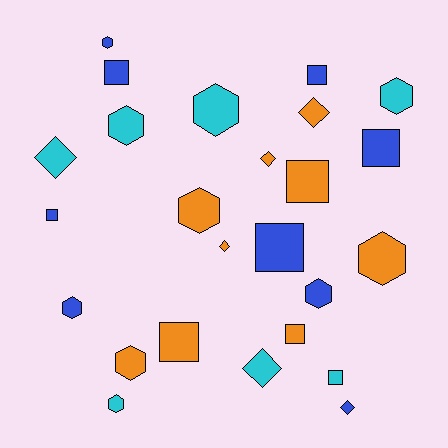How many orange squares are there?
There are 3 orange squares.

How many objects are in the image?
There are 25 objects.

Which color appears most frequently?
Blue, with 9 objects.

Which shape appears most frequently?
Hexagon, with 10 objects.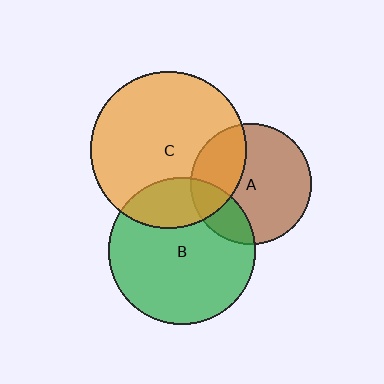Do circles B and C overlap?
Yes.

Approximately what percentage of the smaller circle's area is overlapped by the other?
Approximately 25%.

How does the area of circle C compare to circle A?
Approximately 1.7 times.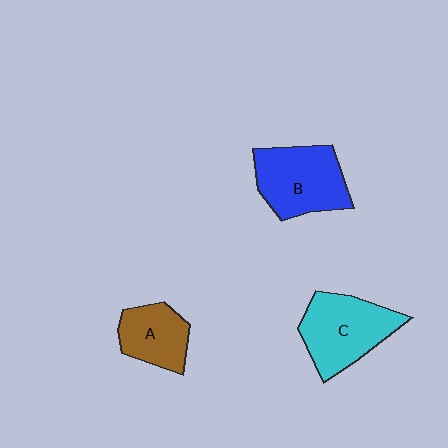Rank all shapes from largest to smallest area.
From largest to smallest: C (cyan), B (blue), A (brown).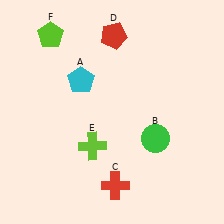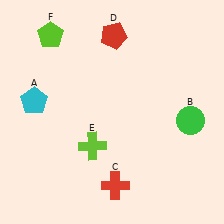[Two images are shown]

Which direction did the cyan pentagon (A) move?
The cyan pentagon (A) moved left.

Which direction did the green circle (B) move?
The green circle (B) moved right.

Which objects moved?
The objects that moved are: the cyan pentagon (A), the green circle (B).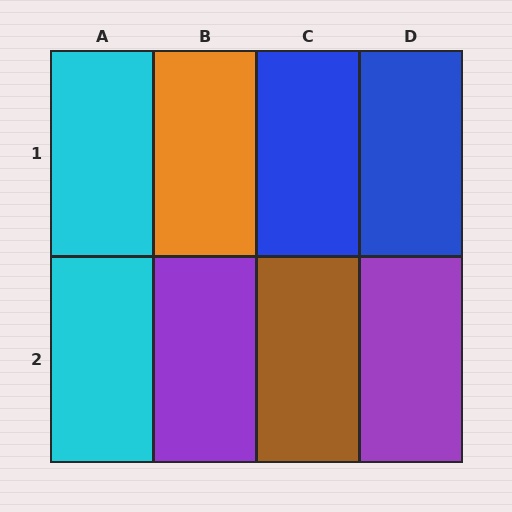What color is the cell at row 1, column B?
Orange.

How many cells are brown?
1 cell is brown.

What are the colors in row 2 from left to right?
Cyan, purple, brown, purple.